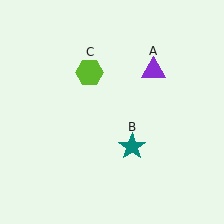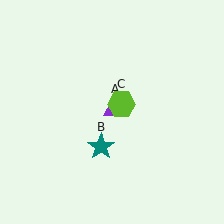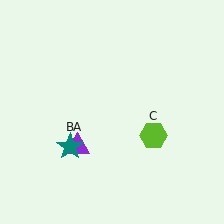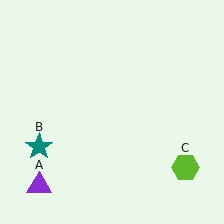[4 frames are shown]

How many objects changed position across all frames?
3 objects changed position: purple triangle (object A), teal star (object B), lime hexagon (object C).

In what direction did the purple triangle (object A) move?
The purple triangle (object A) moved down and to the left.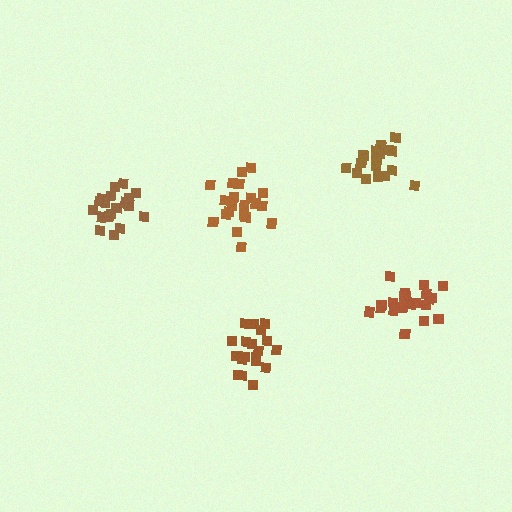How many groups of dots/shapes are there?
There are 5 groups.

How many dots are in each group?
Group 1: 21 dots, Group 2: 20 dots, Group 3: 21 dots, Group 4: 21 dots, Group 5: 21 dots (104 total).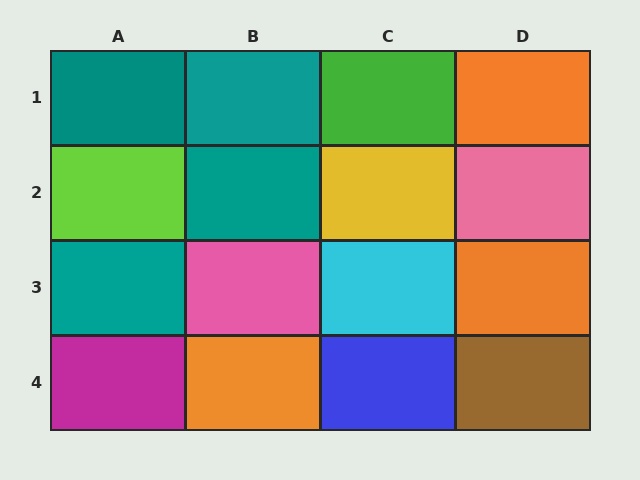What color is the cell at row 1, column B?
Teal.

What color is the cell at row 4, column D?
Brown.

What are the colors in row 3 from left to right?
Teal, pink, cyan, orange.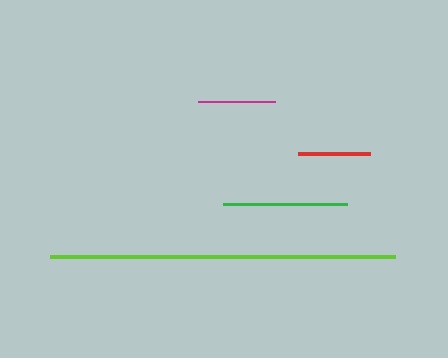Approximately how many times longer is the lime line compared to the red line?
The lime line is approximately 4.8 times the length of the red line.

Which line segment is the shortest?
The red line is the shortest at approximately 71 pixels.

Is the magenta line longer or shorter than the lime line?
The lime line is longer than the magenta line.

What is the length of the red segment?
The red segment is approximately 71 pixels long.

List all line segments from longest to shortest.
From longest to shortest: lime, green, magenta, red.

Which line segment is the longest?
The lime line is the longest at approximately 345 pixels.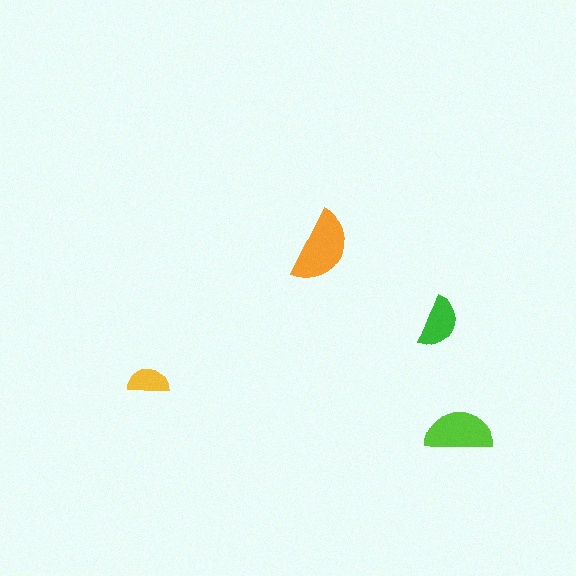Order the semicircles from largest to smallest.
the orange one, the lime one, the green one, the yellow one.